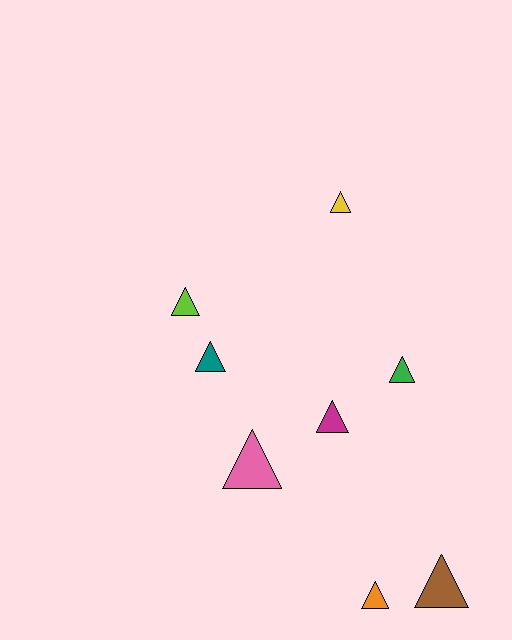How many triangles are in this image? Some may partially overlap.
There are 8 triangles.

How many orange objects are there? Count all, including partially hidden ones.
There is 1 orange object.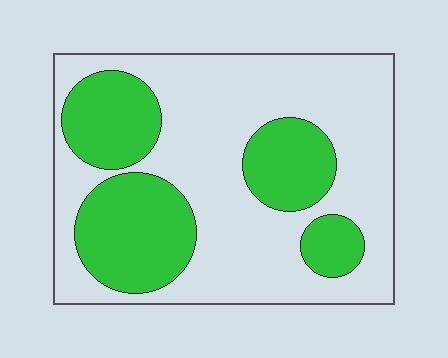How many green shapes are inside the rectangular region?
4.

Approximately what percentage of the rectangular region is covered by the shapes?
Approximately 35%.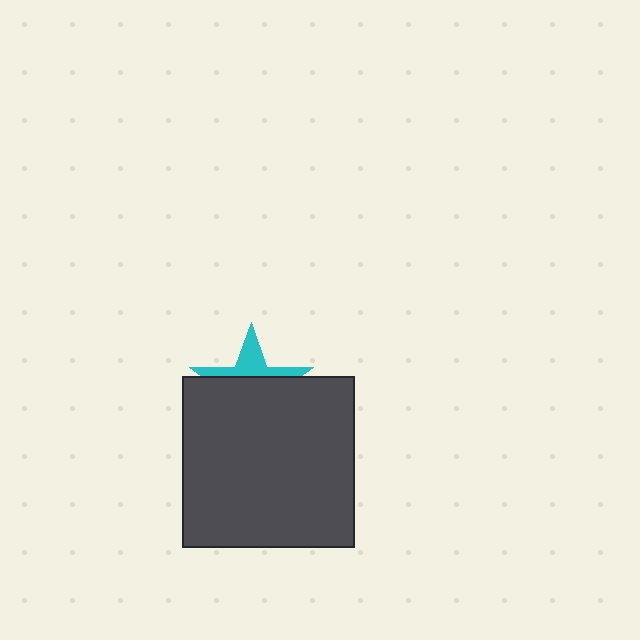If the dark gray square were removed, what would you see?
You would see the complete cyan star.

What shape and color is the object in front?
The object in front is a dark gray square.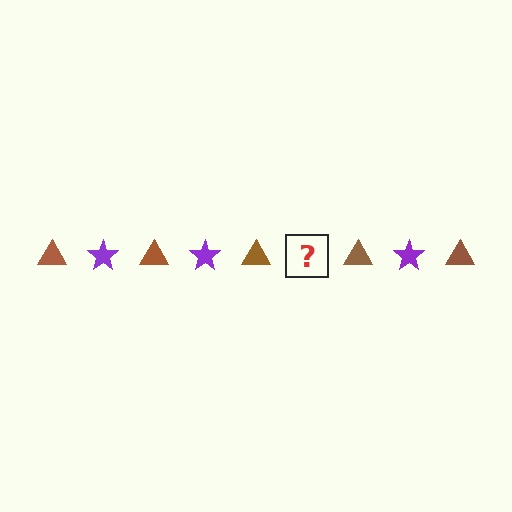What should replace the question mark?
The question mark should be replaced with a purple star.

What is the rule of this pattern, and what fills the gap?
The rule is that the pattern alternates between brown triangle and purple star. The gap should be filled with a purple star.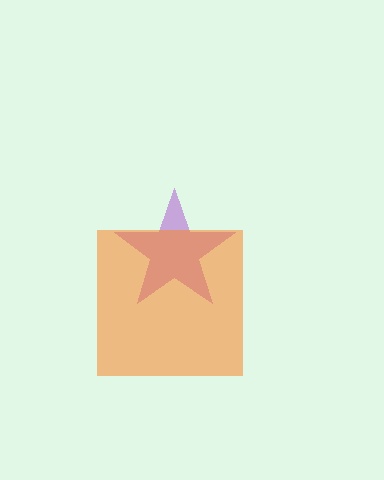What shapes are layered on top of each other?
The layered shapes are: a purple star, an orange square.